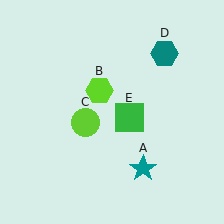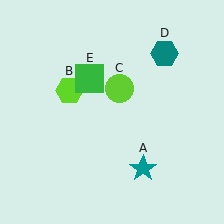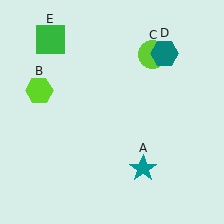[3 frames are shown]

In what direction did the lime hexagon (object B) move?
The lime hexagon (object B) moved left.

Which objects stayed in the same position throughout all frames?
Teal star (object A) and teal hexagon (object D) remained stationary.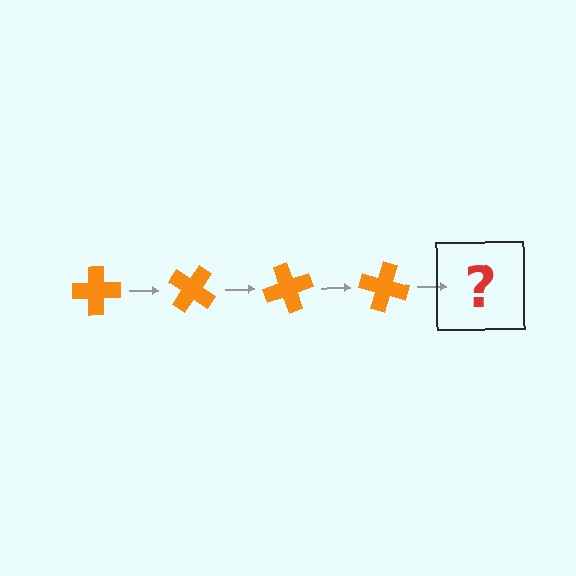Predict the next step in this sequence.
The next step is an orange cross rotated 140 degrees.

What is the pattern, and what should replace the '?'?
The pattern is that the cross rotates 35 degrees each step. The '?' should be an orange cross rotated 140 degrees.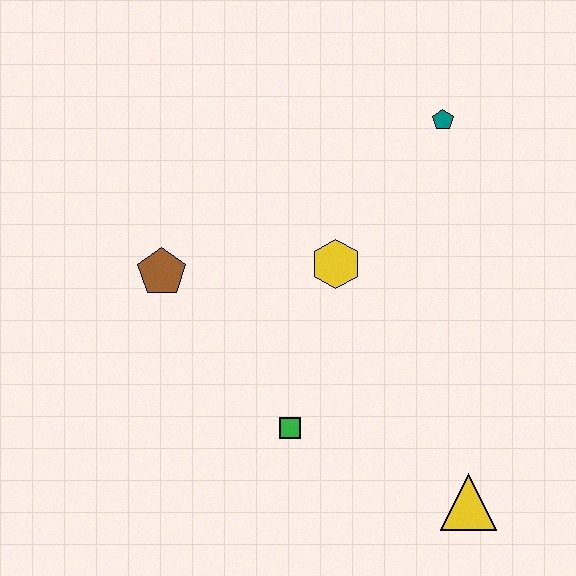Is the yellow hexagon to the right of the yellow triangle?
No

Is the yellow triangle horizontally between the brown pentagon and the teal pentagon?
No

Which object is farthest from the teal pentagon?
The yellow triangle is farthest from the teal pentagon.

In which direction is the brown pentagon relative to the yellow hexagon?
The brown pentagon is to the left of the yellow hexagon.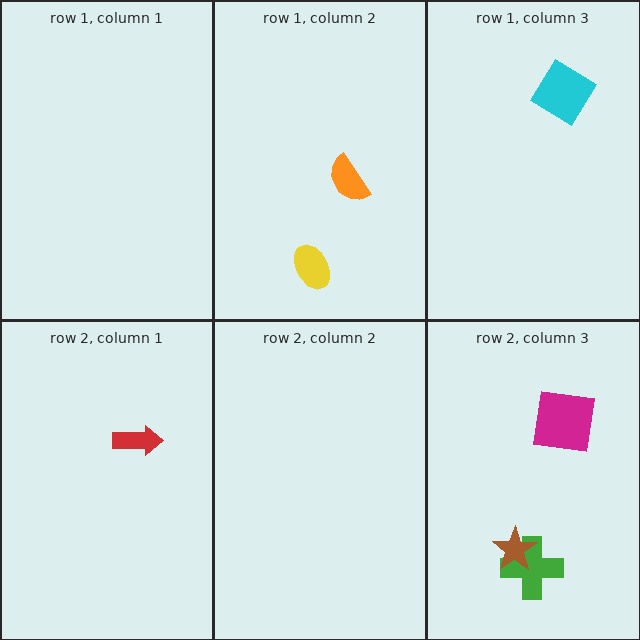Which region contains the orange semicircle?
The row 1, column 2 region.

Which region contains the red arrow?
The row 2, column 1 region.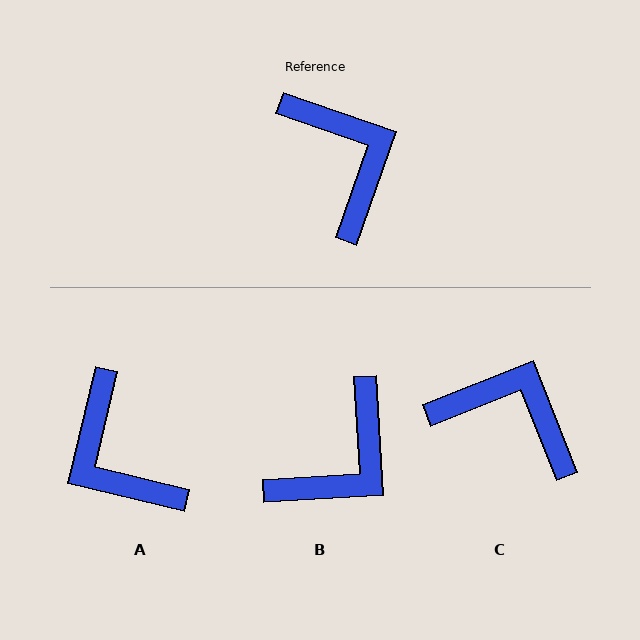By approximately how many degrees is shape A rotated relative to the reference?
Approximately 174 degrees clockwise.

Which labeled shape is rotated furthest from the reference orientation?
A, about 174 degrees away.